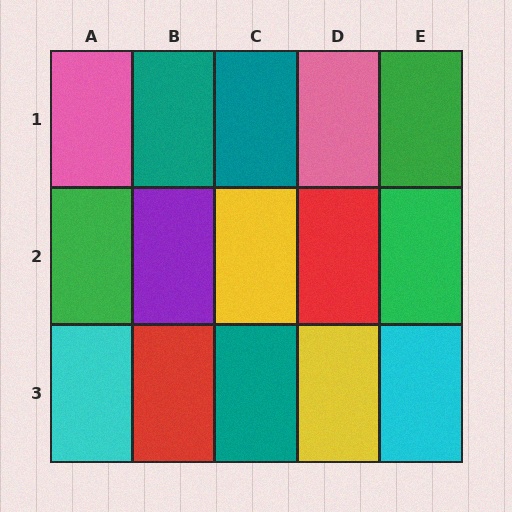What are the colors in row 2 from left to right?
Green, purple, yellow, red, green.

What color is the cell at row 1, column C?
Teal.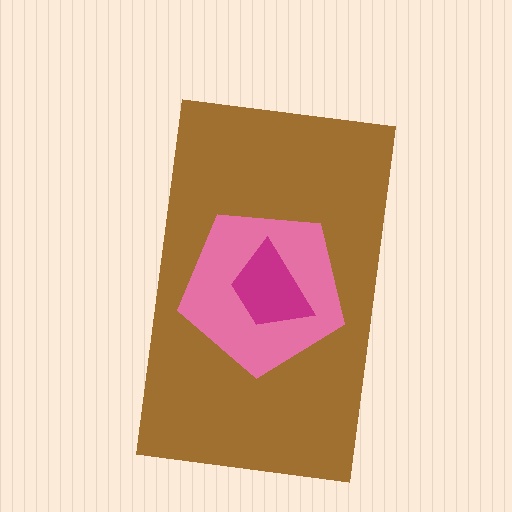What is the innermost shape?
The magenta trapezoid.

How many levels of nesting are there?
3.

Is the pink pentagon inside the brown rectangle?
Yes.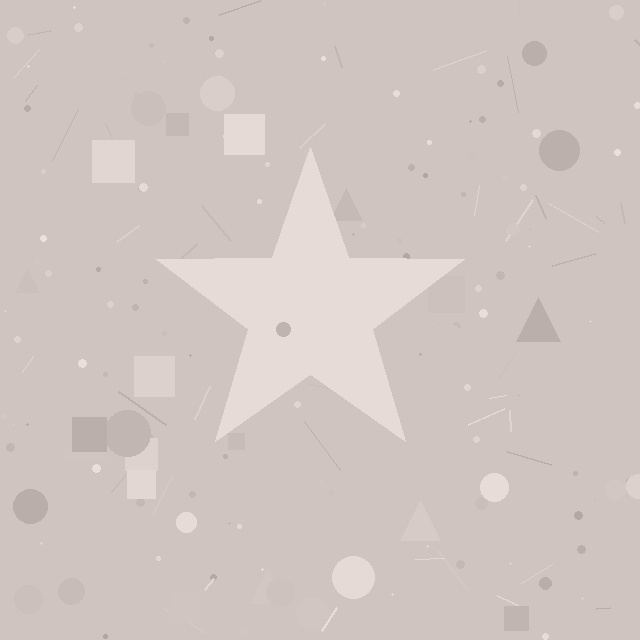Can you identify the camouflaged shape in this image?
The camouflaged shape is a star.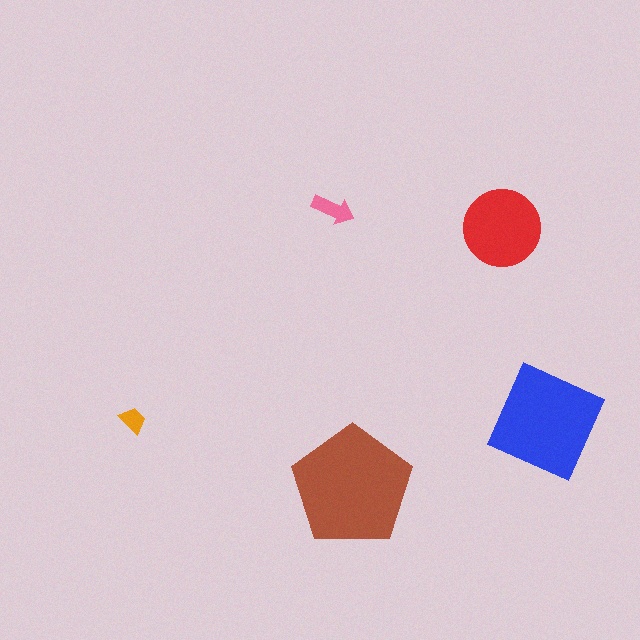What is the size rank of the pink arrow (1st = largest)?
4th.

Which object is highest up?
The pink arrow is topmost.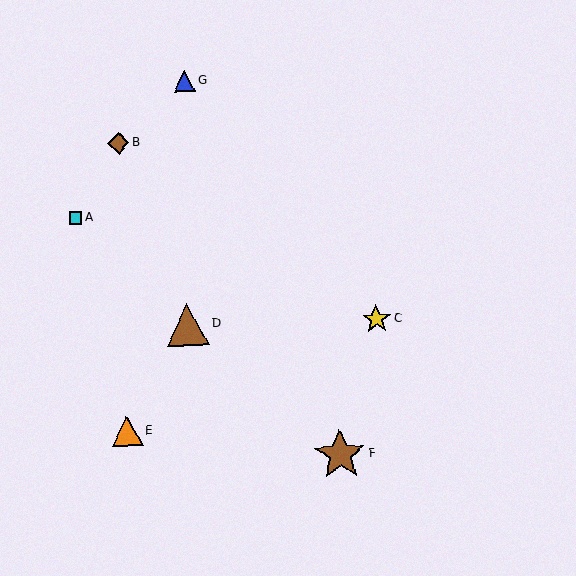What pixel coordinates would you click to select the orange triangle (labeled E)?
Click at (127, 431) to select the orange triangle E.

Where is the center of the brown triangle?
The center of the brown triangle is at (187, 324).